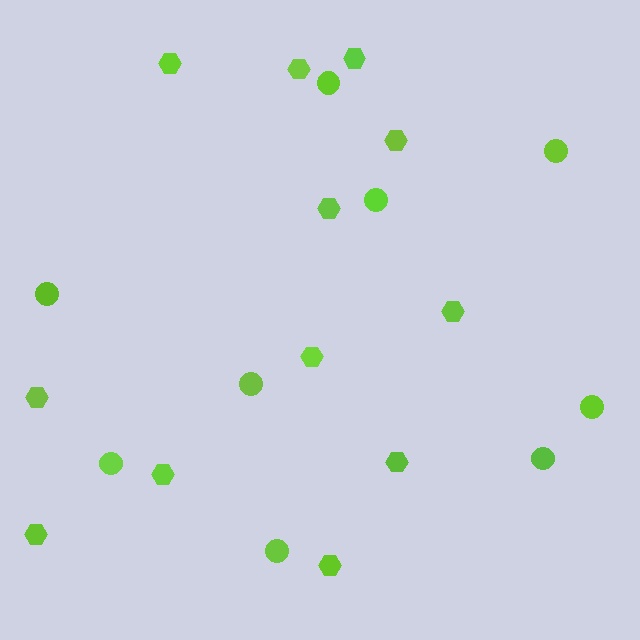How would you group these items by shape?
There are 2 groups: one group of hexagons (12) and one group of circles (9).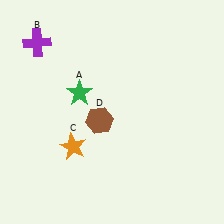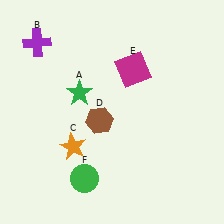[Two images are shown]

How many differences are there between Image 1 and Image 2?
There are 2 differences between the two images.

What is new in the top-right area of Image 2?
A magenta square (E) was added in the top-right area of Image 2.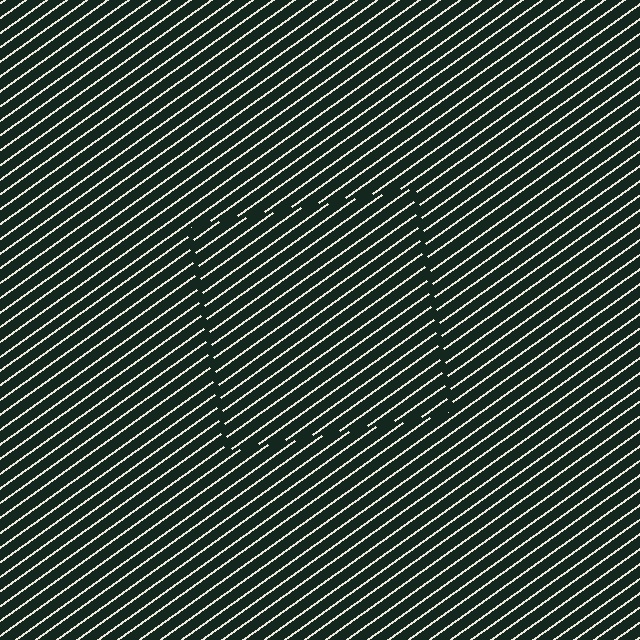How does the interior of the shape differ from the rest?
The interior of the shape contains the same grating, shifted by half a period — the contour is defined by the phase discontinuity where line-ends from the inner and outer gratings abut.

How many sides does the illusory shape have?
4 sides — the line-ends trace a square.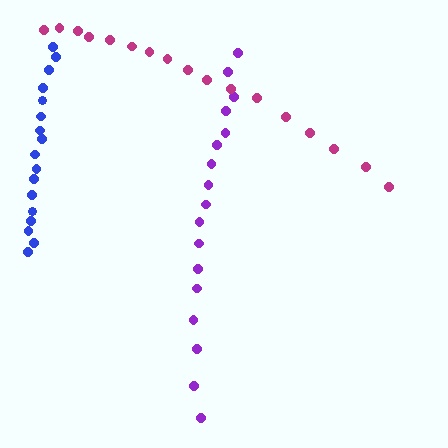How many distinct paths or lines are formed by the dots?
There are 3 distinct paths.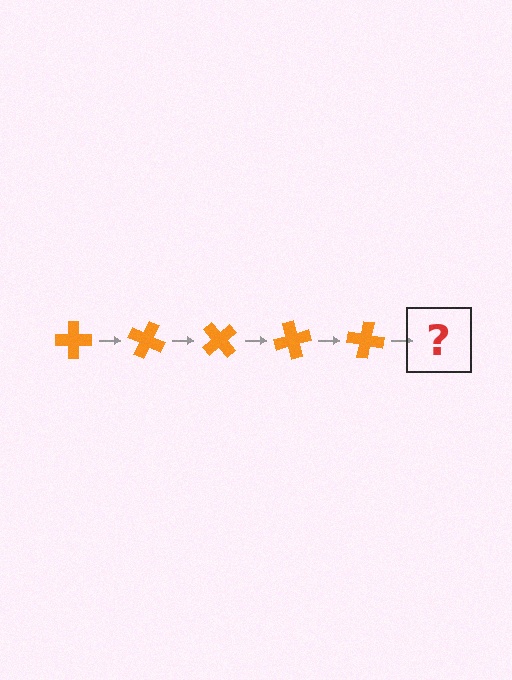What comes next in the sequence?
The next element should be an orange cross rotated 125 degrees.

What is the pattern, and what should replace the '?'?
The pattern is that the cross rotates 25 degrees each step. The '?' should be an orange cross rotated 125 degrees.